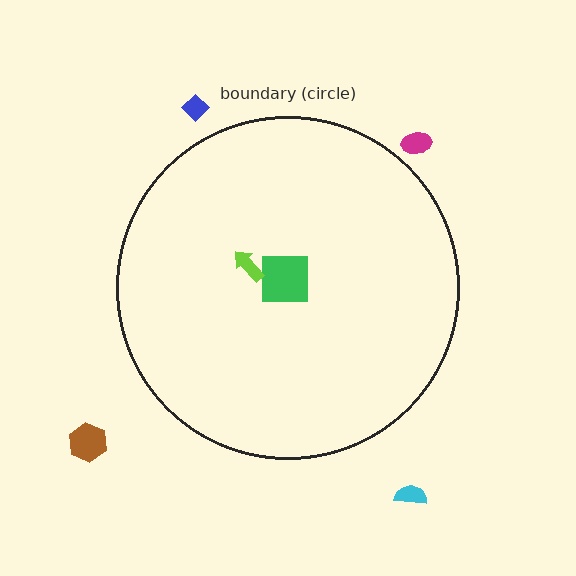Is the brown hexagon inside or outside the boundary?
Outside.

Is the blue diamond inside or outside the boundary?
Outside.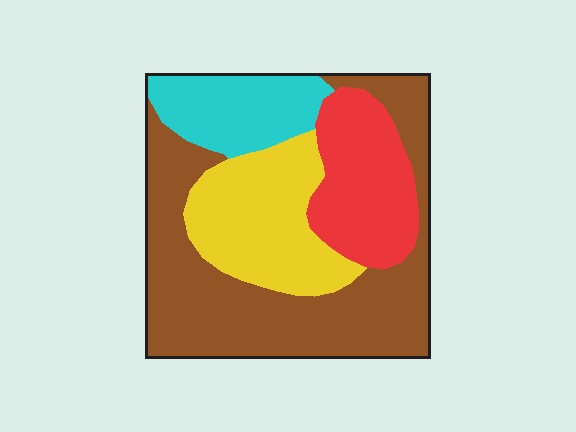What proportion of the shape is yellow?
Yellow takes up about one fifth (1/5) of the shape.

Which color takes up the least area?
Cyan, at roughly 15%.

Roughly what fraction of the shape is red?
Red covers around 20% of the shape.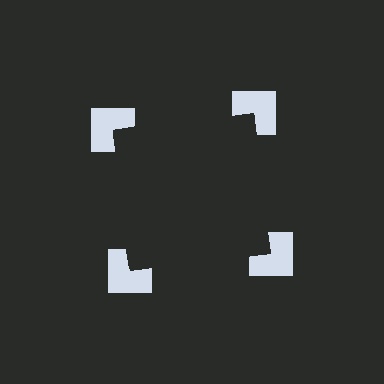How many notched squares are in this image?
There are 4 — one at each vertex of the illusory square.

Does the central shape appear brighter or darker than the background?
It typically appears slightly darker than the background, even though no actual brightness change is drawn.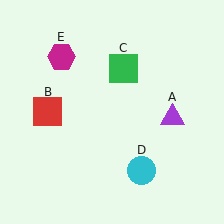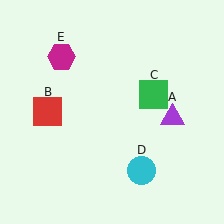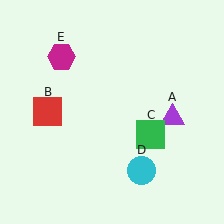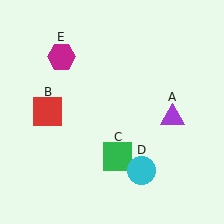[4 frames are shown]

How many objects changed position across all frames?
1 object changed position: green square (object C).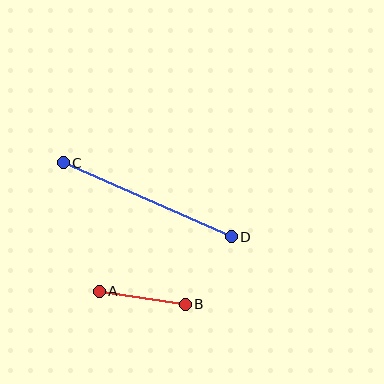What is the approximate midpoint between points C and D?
The midpoint is at approximately (147, 200) pixels.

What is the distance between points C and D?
The distance is approximately 183 pixels.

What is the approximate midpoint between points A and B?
The midpoint is at approximately (142, 298) pixels.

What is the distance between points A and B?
The distance is approximately 87 pixels.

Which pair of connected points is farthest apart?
Points C and D are farthest apart.